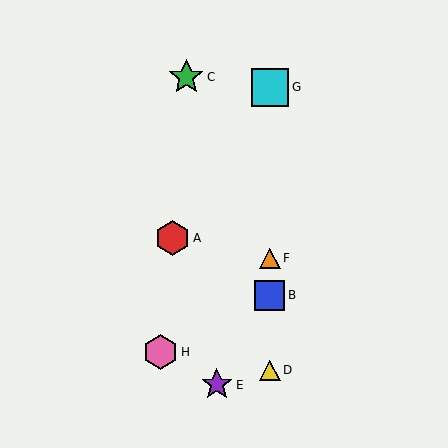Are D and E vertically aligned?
No, D is at x≈270 and E is at x≈217.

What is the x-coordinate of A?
Object A is at x≈173.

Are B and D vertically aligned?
Yes, both are at x≈270.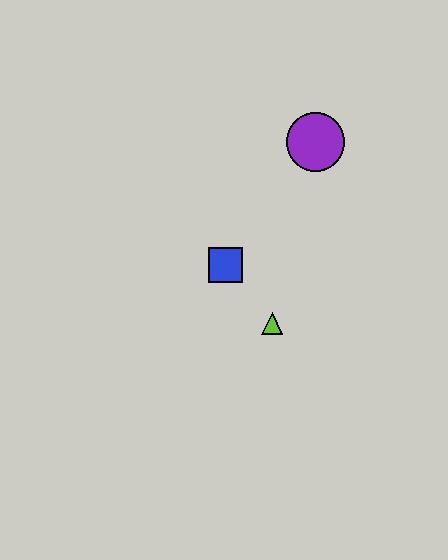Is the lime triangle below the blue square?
Yes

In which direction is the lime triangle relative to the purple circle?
The lime triangle is below the purple circle.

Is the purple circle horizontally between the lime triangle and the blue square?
No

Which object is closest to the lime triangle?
The blue square is closest to the lime triangle.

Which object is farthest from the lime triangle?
The purple circle is farthest from the lime triangle.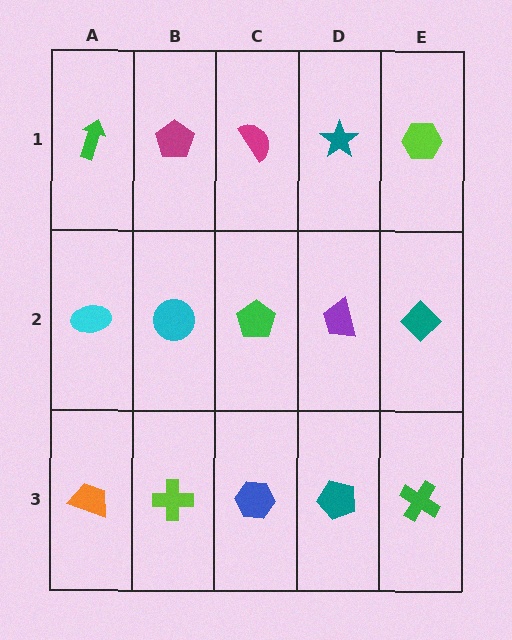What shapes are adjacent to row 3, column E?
A teal diamond (row 2, column E), a teal pentagon (row 3, column D).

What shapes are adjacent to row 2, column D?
A teal star (row 1, column D), a teal pentagon (row 3, column D), a green pentagon (row 2, column C), a teal diamond (row 2, column E).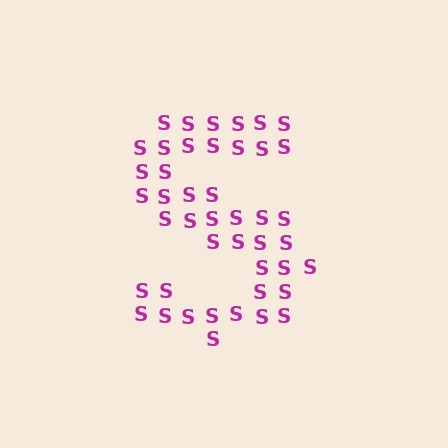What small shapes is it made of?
It is made of small letter S's.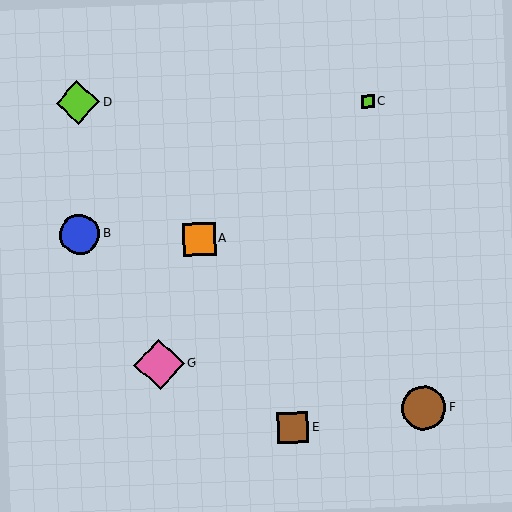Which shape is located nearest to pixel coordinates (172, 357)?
The pink diamond (labeled G) at (159, 364) is nearest to that location.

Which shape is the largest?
The pink diamond (labeled G) is the largest.